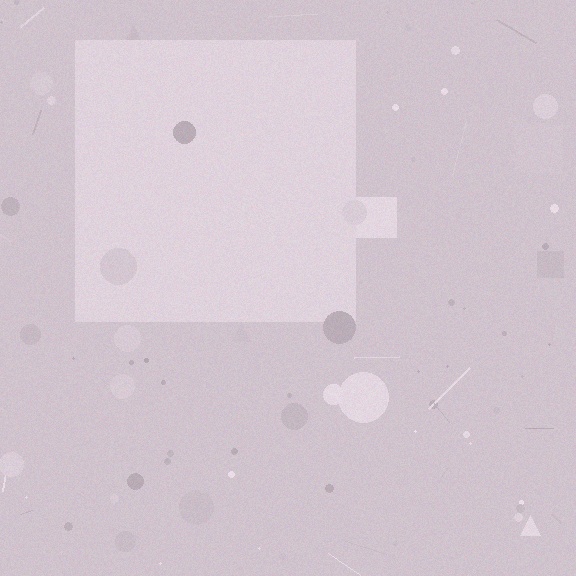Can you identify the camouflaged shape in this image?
The camouflaged shape is a square.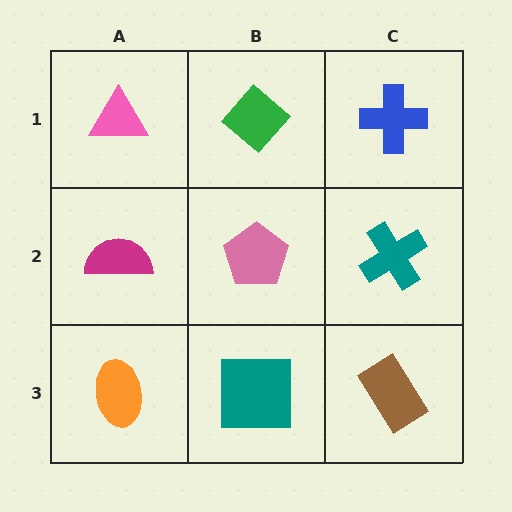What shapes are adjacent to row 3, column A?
A magenta semicircle (row 2, column A), a teal square (row 3, column B).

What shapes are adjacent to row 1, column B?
A pink pentagon (row 2, column B), a pink triangle (row 1, column A), a blue cross (row 1, column C).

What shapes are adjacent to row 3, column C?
A teal cross (row 2, column C), a teal square (row 3, column B).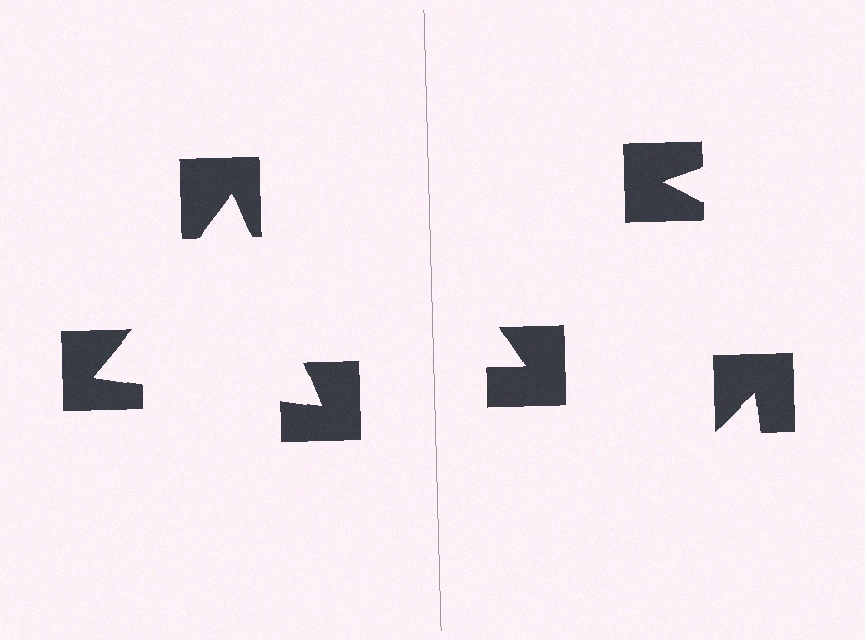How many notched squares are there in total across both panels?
6 — 3 on each side.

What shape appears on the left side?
An illusory triangle.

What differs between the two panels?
The notched squares are positioned identically on both sides; only the wedge orientations differ. On the left they align to a triangle; on the right they are misaligned.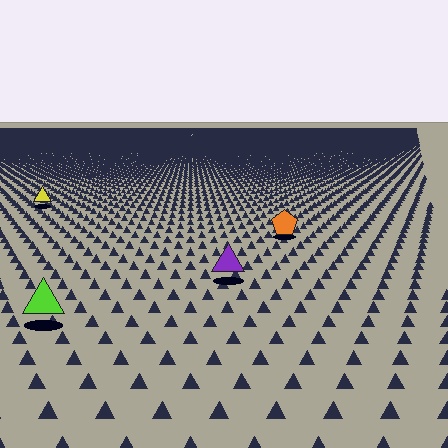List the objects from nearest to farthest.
From nearest to farthest: the lime triangle, the purple triangle, the orange pentagon, the yellow triangle.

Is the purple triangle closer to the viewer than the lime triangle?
No. The lime triangle is closer — you can tell from the texture gradient: the ground texture is coarser near it.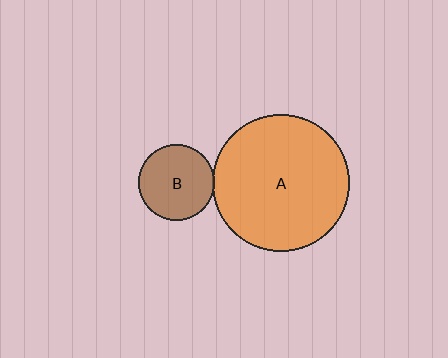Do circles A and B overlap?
Yes.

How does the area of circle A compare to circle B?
Approximately 3.3 times.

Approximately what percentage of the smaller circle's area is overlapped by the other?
Approximately 5%.